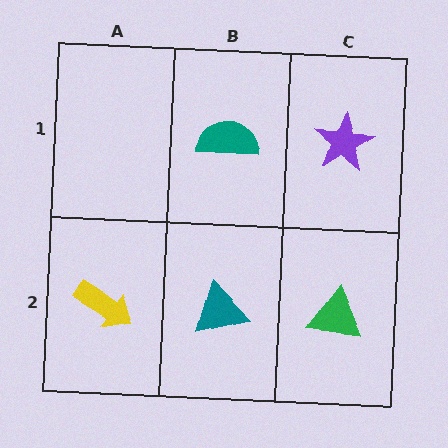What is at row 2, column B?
A teal triangle.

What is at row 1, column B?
A teal semicircle.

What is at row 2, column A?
A yellow arrow.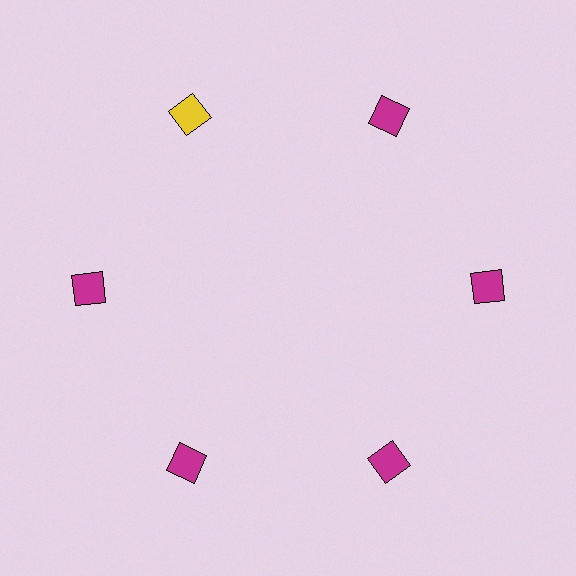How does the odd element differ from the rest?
It has a different color: yellow instead of magenta.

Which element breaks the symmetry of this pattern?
The yellow diamond at roughly the 11 o'clock position breaks the symmetry. All other shapes are magenta diamonds.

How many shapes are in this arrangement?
There are 6 shapes arranged in a ring pattern.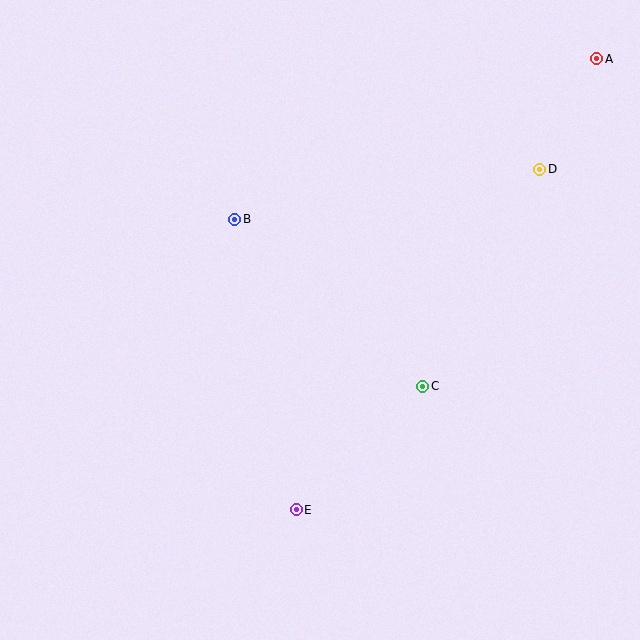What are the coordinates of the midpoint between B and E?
The midpoint between B and E is at (266, 364).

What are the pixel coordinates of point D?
Point D is at (540, 169).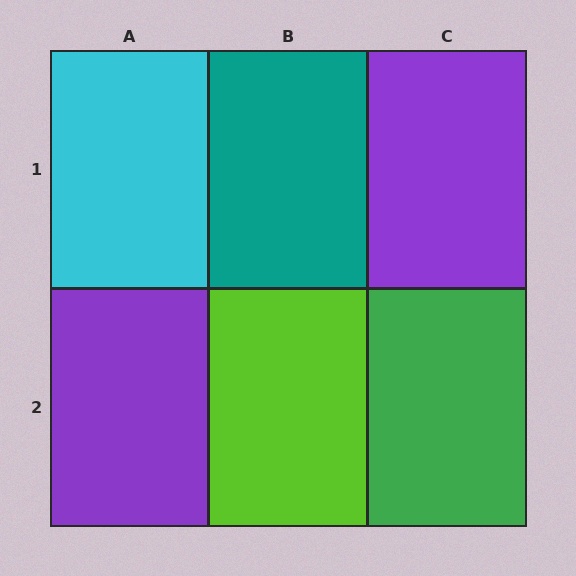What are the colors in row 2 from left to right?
Purple, lime, green.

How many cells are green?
1 cell is green.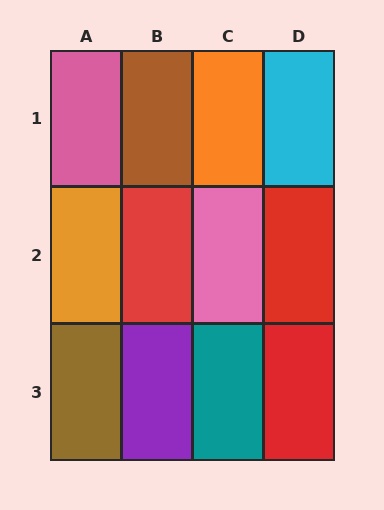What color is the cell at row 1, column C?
Orange.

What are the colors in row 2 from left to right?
Orange, red, pink, red.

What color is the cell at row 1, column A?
Pink.